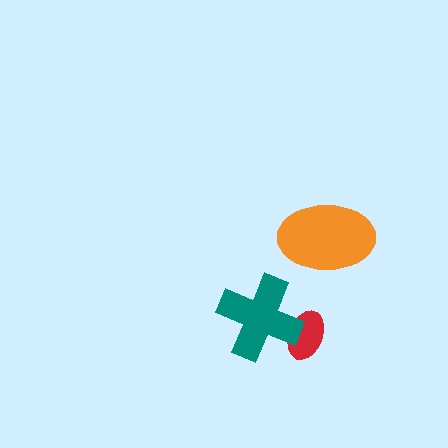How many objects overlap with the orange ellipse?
0 objects overlap with the orange ellipse.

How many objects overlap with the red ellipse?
1 object overlaps with the red ellipse.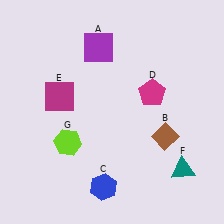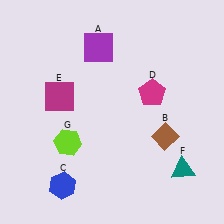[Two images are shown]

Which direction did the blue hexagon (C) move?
The blue hexagon (C) moved left.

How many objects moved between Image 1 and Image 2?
1 object moved between the two images.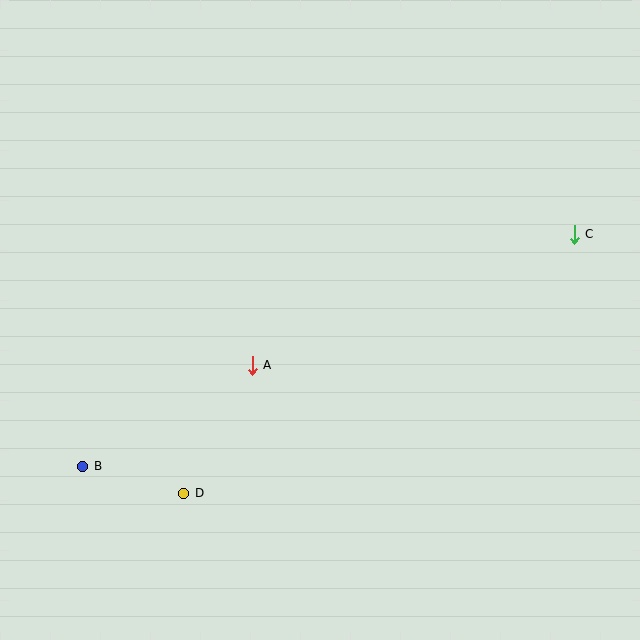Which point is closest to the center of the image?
Point A at (252, 365) is closest to the center.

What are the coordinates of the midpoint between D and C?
The midpoint between D and C is at (379, 364).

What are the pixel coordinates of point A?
Point A is at (252, 365).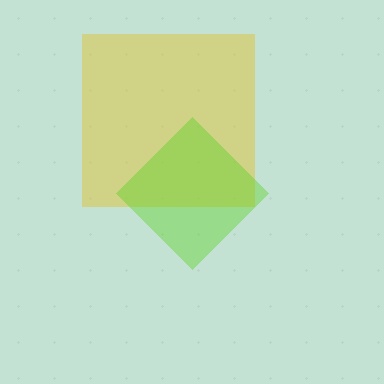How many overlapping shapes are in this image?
There are 2 overlapping shapes in the image.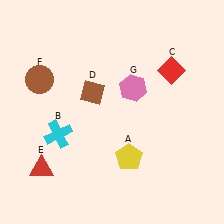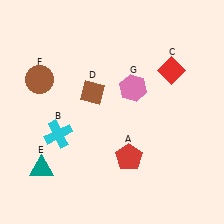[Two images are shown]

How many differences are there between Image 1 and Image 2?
There are 2 differences between the two images.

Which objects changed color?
A changed from yellow to red. E changed from red to teal.